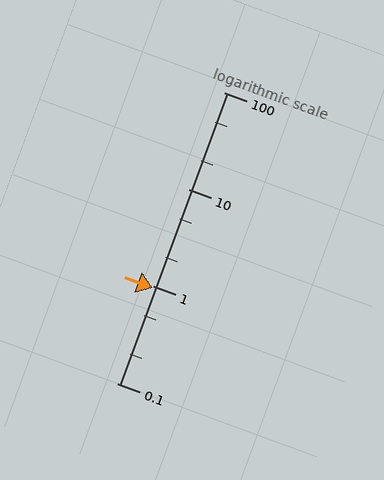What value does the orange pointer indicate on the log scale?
The pointer indicates approximately 0.97.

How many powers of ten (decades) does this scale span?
The scale spans 3 decades, from 0.1 to 100.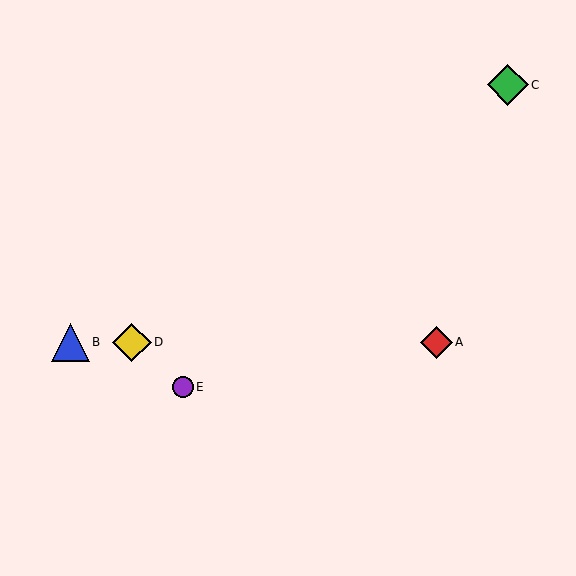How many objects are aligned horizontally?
3 objects (A, B, D) are aligned horizontally.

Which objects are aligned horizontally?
Objects A, B, D are aligned horizontally.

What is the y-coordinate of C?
Object C is at y≈85.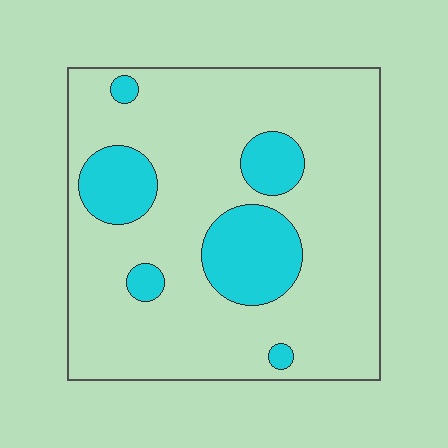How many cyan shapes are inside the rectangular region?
6.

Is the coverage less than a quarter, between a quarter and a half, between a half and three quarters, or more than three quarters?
Less than a quarter.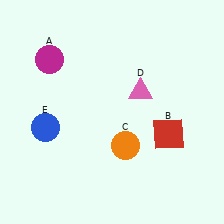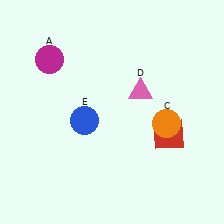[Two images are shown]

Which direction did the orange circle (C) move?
The orange circle (C) moved right.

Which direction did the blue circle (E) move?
The blue circle (E) moved right.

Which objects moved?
The objects that moved are: the orange circle (C), the blue circle (E).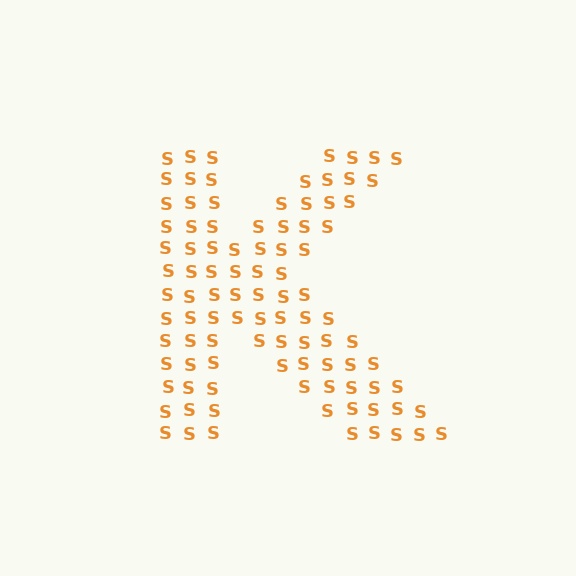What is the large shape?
The large shape is the letter K.